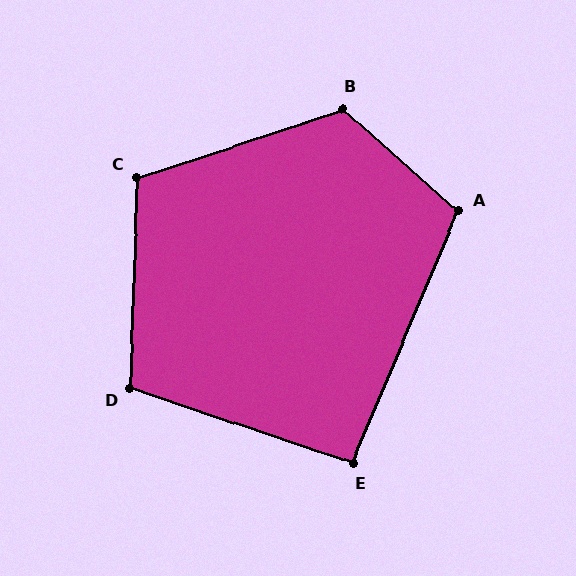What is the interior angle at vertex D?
Approximately 107 degrees (obtuse).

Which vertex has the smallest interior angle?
E, at approximately 94 degrees.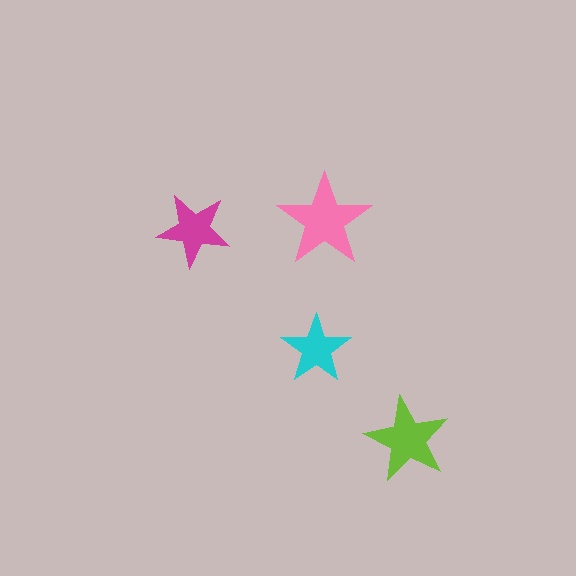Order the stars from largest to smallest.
the pink one, the lime one, the magenta one, the cyan one.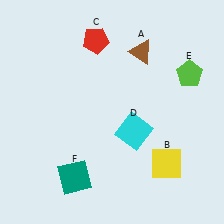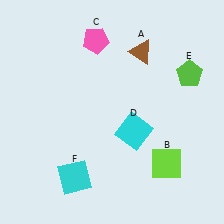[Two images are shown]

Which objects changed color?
B changed from yellow to lime. C changed from red to pink. F changed from teal to cyan.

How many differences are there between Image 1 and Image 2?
There are 3 differences between the two images.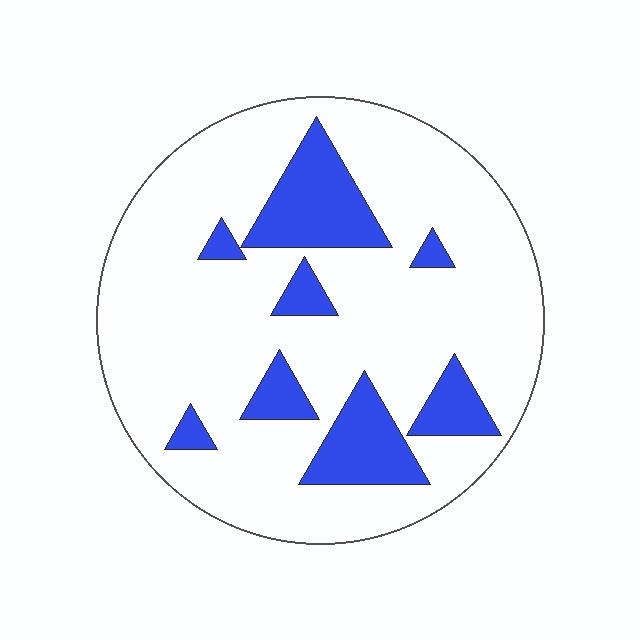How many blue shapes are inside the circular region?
8.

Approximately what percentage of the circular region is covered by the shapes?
Approximately 20%.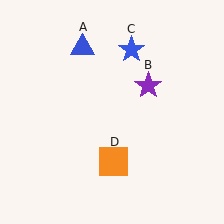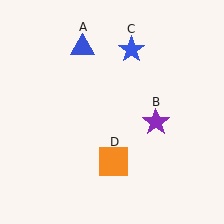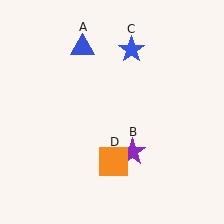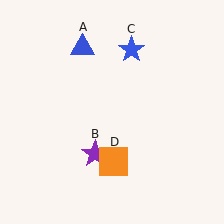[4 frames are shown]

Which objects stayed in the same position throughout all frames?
Blue triangle (object A) and blue star (object C) and orange square (object D) remained stationary.